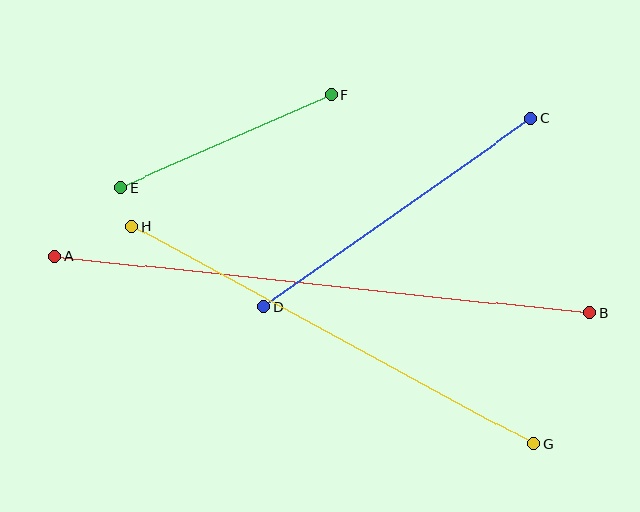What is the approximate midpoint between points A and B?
The midpoint is at approximately (322, 284) pixels.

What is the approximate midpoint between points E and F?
The midpoint is at approximately (226, 141) pixels.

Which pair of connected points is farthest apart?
Points A and B are farthest apart.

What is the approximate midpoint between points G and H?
The midpoint is at approximately (333, 335) pixels.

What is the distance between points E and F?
The distance is approximately 230 pixels.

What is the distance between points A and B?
The distance is approximately 538 pixels.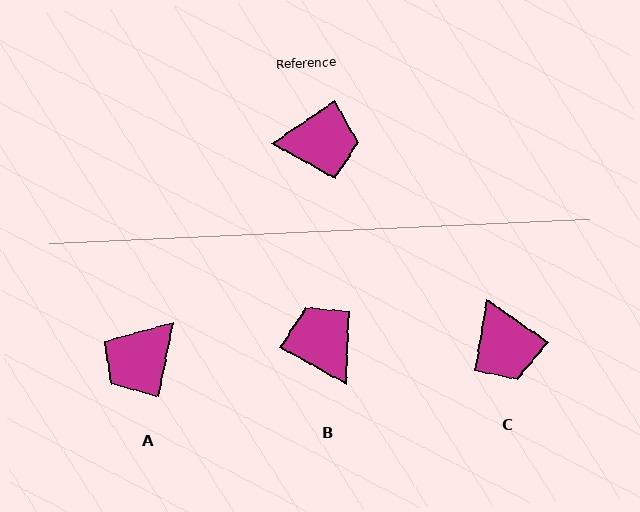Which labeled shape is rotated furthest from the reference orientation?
A, about 136 degrees away.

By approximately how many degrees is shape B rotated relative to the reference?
Approximately 117 degrees counter-clockwise.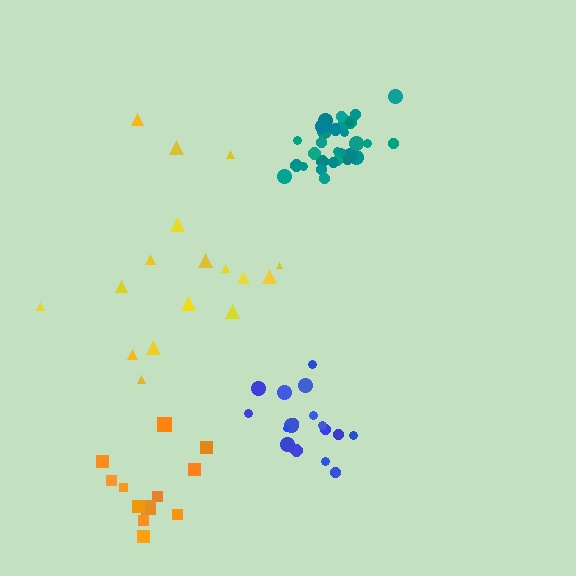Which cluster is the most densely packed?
Teal.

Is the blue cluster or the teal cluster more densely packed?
Teal.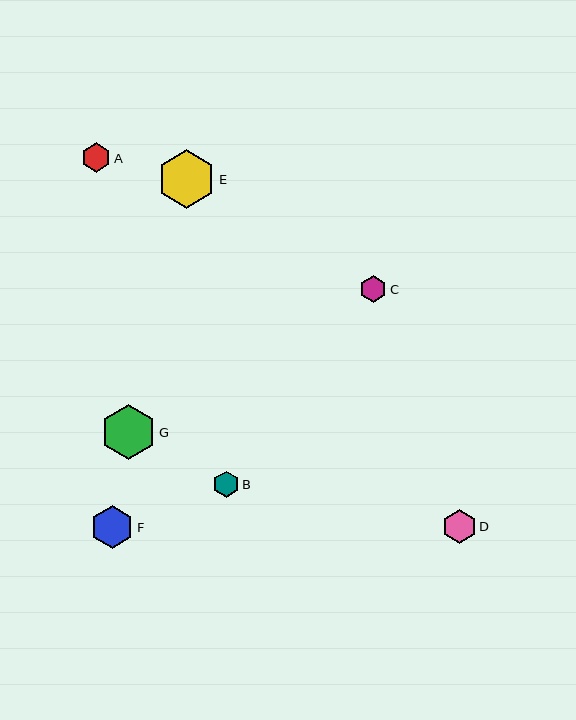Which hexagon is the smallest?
Hexagon B is the smallest with a size of approximately 26 pixels.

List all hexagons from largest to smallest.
From largest to smallest: E, G, F, D, A, C, B.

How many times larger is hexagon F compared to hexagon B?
Hexagon F is approximately 1.7 times the size of hexagon B.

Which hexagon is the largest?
Hexagon E is the largest with a size of approximately 59 pixels.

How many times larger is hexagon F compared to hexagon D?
Hexagon F is approximately 1.3 times the size of hexagon D.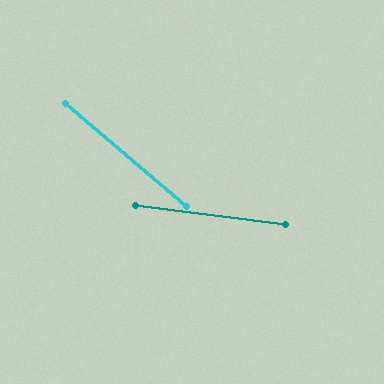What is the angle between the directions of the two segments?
Approximately 33 degrees.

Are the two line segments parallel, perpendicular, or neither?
Neither parallel nor perpendicular — they differ by about 33°.